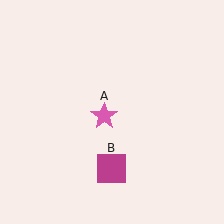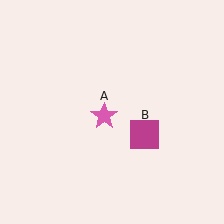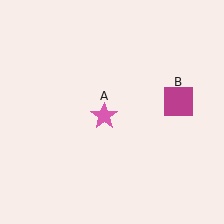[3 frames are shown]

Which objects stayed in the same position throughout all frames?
Pink star (object A) remained stationary.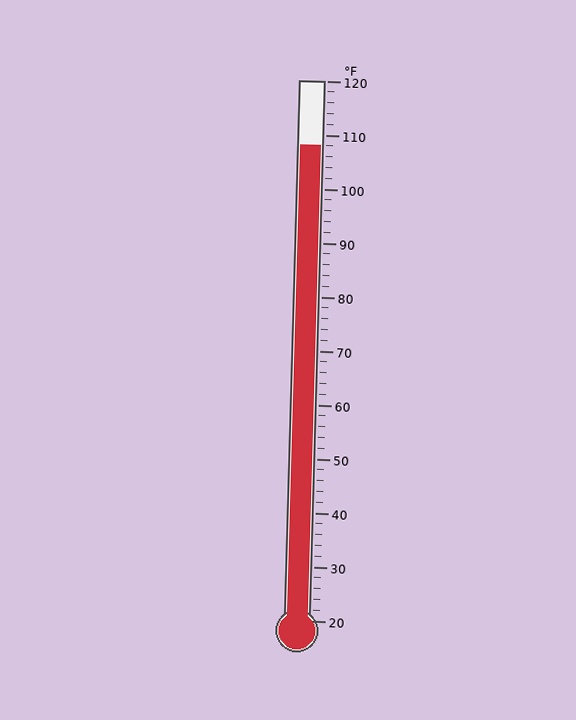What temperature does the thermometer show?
The thermometer shows approximately 108°F.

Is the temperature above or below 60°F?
The temperature is above 60°F.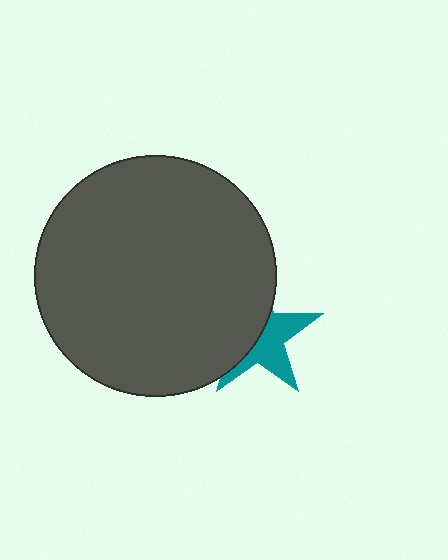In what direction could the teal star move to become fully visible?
The teal star could move right. That would shift it out from behind the dark gray circle entirely.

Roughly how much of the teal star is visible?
About half of it is visible (roughly 48%).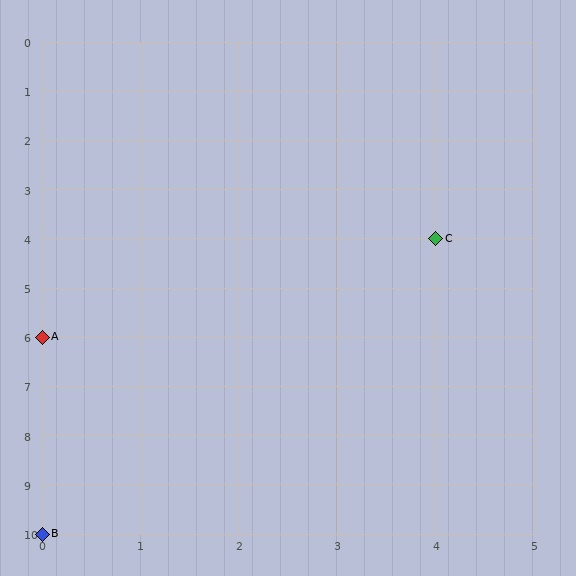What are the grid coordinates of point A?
Point A is at grid coordinates (0, 6).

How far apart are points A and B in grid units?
Points A and B are 4 rows apart.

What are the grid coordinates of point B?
Point B is at grid coordinates (0, 10).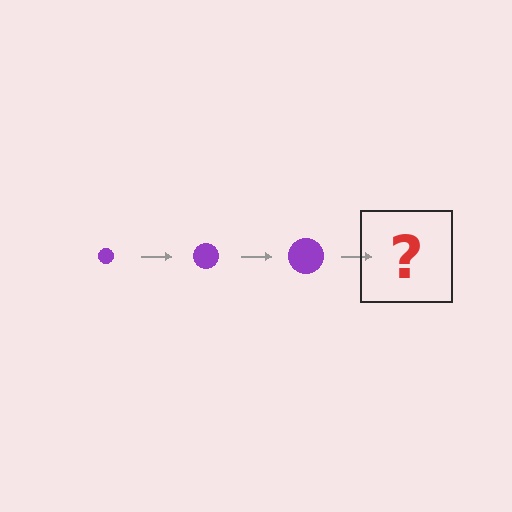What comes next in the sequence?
The next element should be a purple circle, larger than the previous one.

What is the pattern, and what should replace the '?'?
The pattern is that the circle gets progressively larger each step. The '?' should be a purple circle, larger than the previous one.